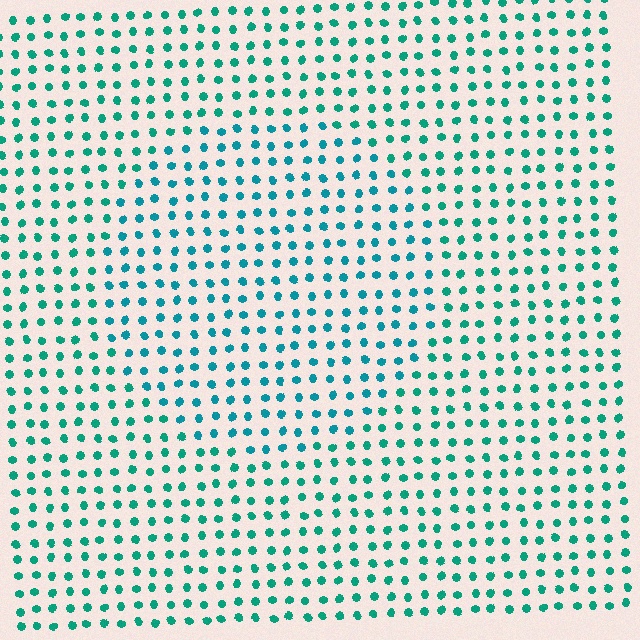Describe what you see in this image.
The image is filled with small teal elements in a uniform arrangement. A circle-shaped region is visible where the elements are tinted to a slightly different hue, forming a subtle color boundary.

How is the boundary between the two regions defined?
The boundary is defined purely by a slight shift in hue (about 20 degrees). Spacing, size, and orientation are identical on both sides.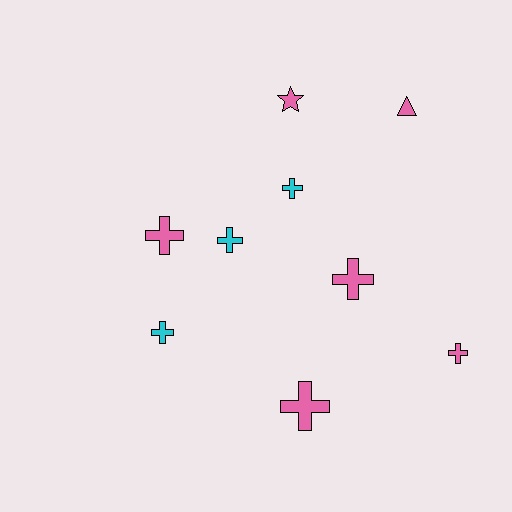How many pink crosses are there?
There are 4 pink crosses.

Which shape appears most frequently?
Cross, with 7 objects.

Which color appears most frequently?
Pink, with 6 objects.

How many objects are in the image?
There are 9 objects.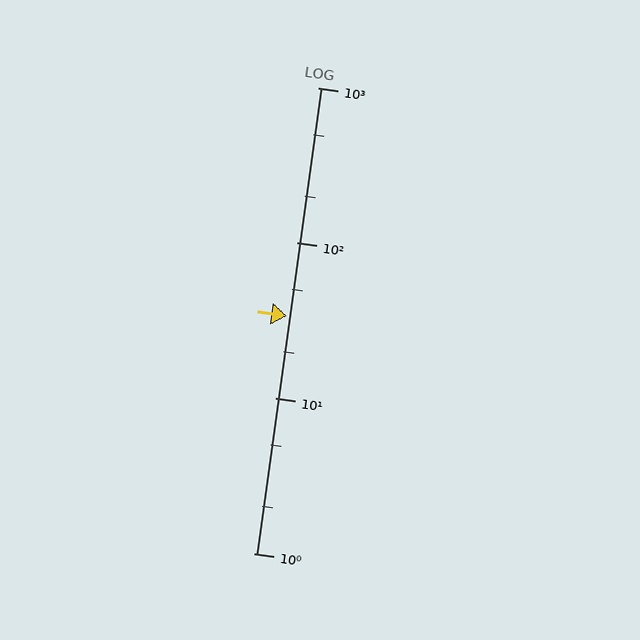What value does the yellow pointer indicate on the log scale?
The pointer indicates approximately 34.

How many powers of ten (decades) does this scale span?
The scale spans 3 decades, from 1 to 1000.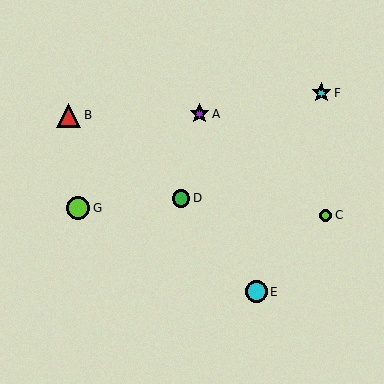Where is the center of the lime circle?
The center of the lime circle is at (326, 215).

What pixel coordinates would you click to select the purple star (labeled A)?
Click at (200, 114) to select the purple star A.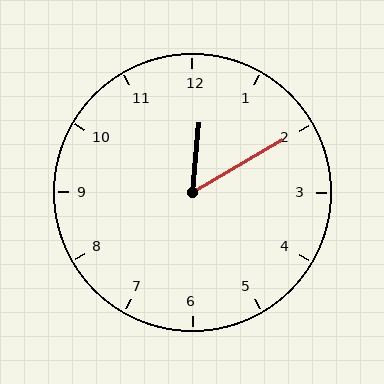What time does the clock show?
12:10.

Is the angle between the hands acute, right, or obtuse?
It is acute.